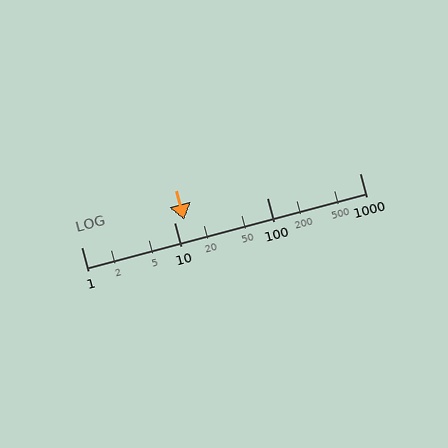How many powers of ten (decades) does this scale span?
The scale spans 3 decades, from 1 to 1000.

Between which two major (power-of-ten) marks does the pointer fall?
The pointer is between 10 and 100.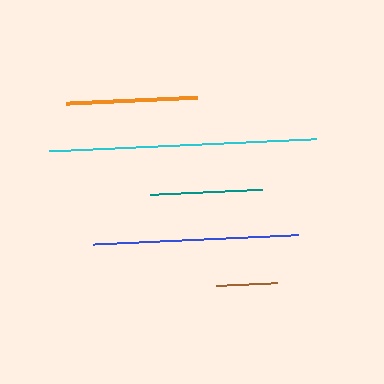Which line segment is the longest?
The cyan line is the longest at approximately 267 pixels.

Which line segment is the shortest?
The brown line is the shortest at approximately 61 pixels.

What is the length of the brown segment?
The brown segment is approximately 61 pixels long.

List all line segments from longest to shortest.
From longest to shortest: cyan, blue, orange, teal, brown.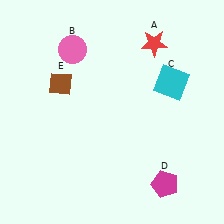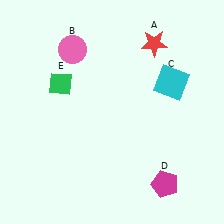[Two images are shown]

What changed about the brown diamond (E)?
In Image 1, E is brown. In Image 2, it changed to green.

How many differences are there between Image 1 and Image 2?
There is 1 difference between the two images.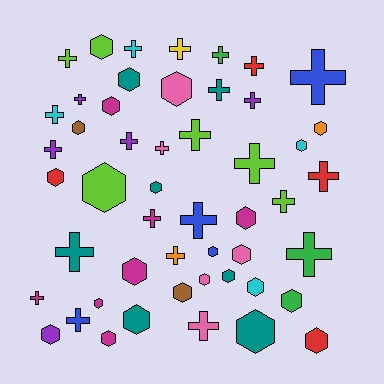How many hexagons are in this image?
There are 25 hexagons.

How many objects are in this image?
There are 50 objects.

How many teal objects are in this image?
There are 7 teal objects.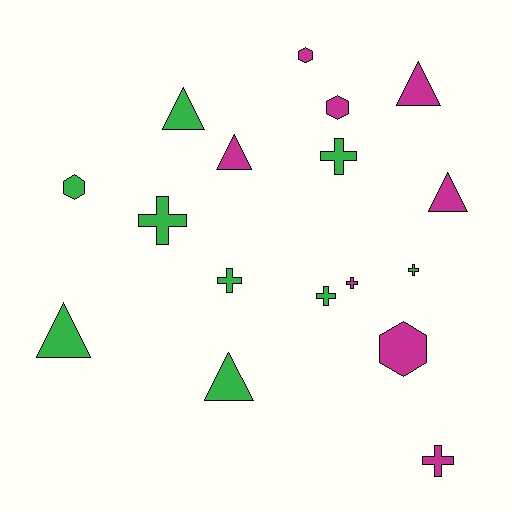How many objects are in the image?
There are 17 objects.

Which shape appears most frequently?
Cross, with 7 objects.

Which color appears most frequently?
Green, with 9 objects.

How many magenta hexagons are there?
There are 3 magenta hexagons.